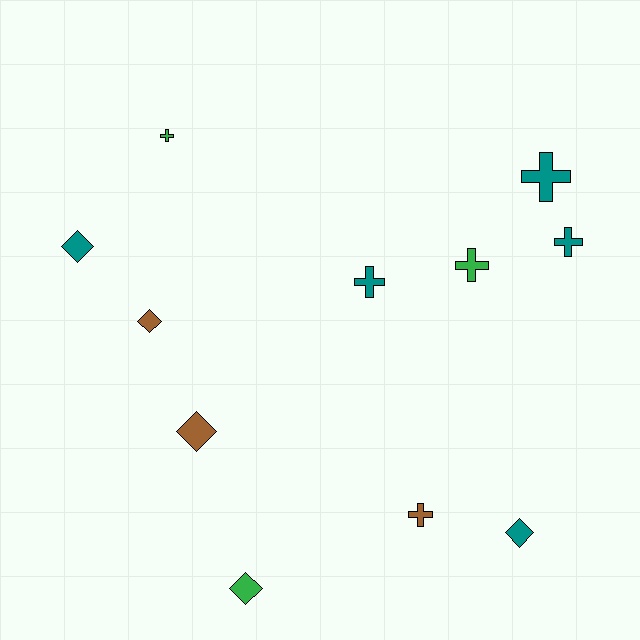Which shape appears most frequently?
Cross, with 6 objects.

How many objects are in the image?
There are 11 objects.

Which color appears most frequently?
Teal, with 5 objects.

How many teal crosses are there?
There are 3 teal crosses.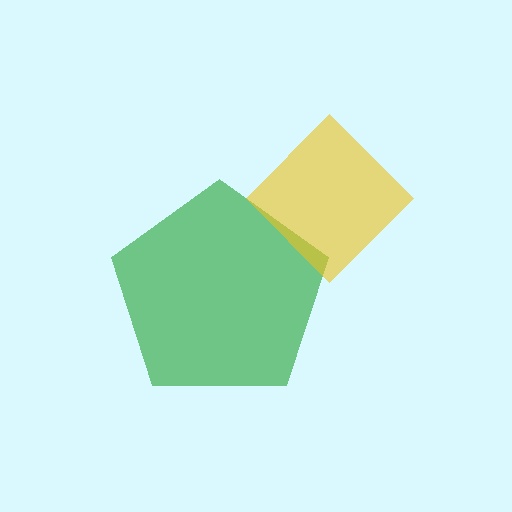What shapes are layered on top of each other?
The layered shapes are: a green pentagon, a yellow diamond.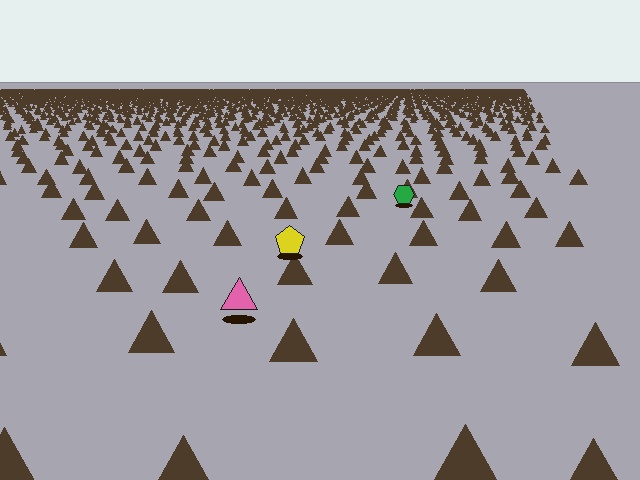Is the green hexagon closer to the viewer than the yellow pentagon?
No. The yellow pentagon is closer — you can tell from the texture gradient: the ground texture is coarser near it.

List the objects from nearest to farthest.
From nearest to farthest: the pink triangle, the yellow pentagon, the green hexagon.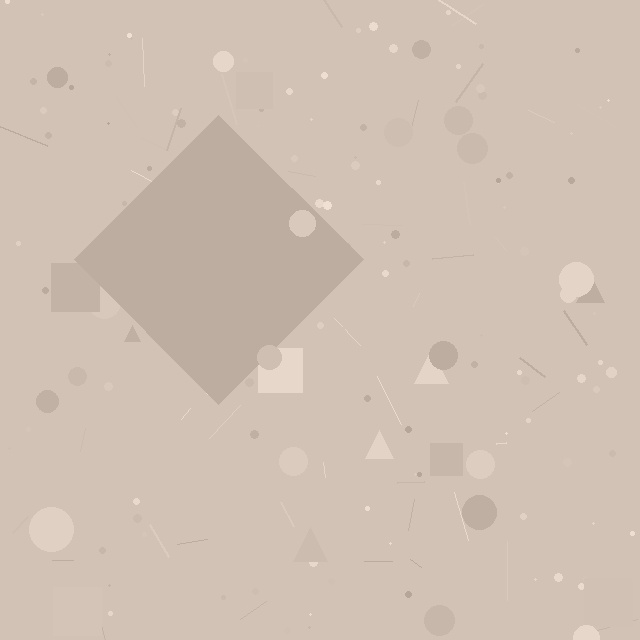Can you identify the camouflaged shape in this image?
The camouflaged shape is a diamond.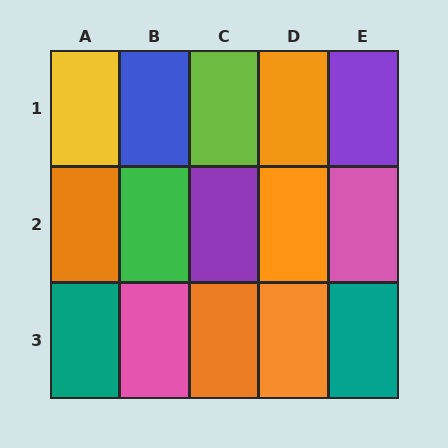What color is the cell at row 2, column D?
Orange.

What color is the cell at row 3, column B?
Pink.